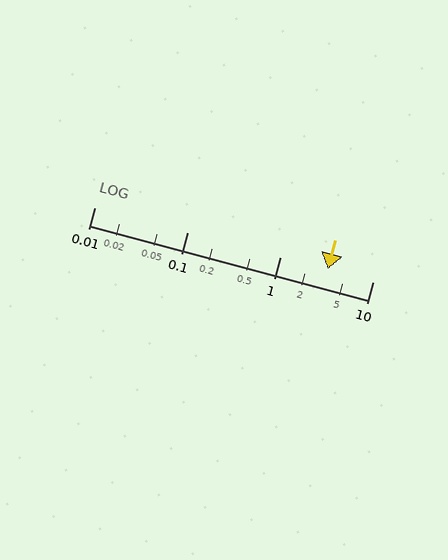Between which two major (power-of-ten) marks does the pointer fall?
The pointer is between 1 and 10.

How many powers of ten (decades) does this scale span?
The scale spans 3 decades, from 0.01 to 10.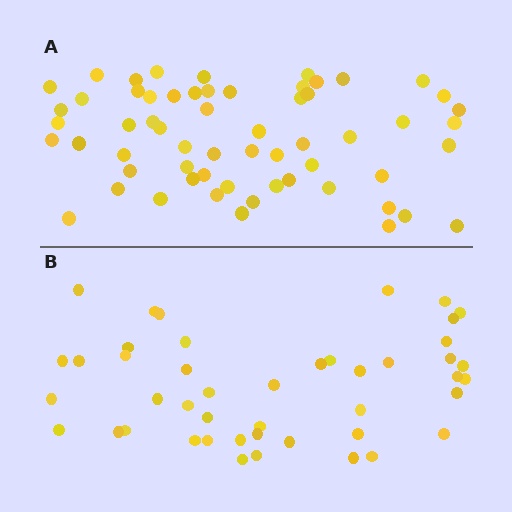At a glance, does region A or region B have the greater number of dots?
Region A (the top region) has more dots.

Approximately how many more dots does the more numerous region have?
Region A has approximately 15 more dots than region B.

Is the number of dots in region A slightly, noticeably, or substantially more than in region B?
Region A has noticeably more, but not dramatically so. The ratio is roughly 1.3 to 1.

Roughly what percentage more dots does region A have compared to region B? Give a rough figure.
About 35% more.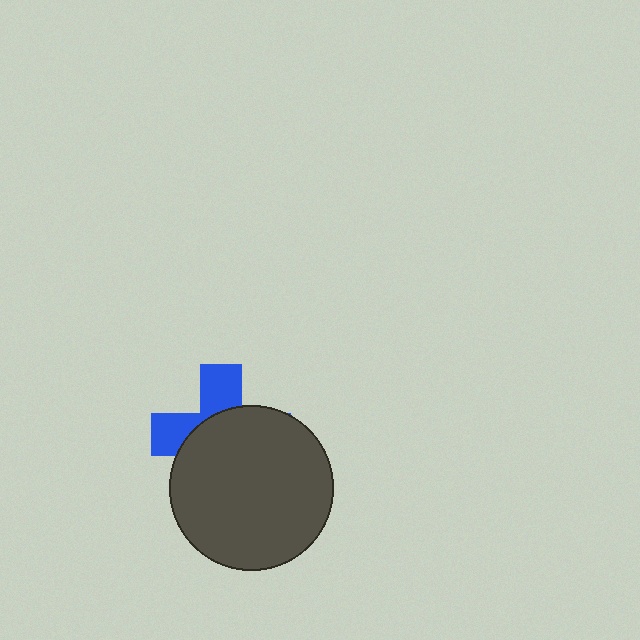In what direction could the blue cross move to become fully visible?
The blue cross could move up. That would shift it out from behind the dark gray circle entirely.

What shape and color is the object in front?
The object in front is a dark gray circle.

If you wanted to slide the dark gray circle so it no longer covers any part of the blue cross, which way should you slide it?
Slide it down — that is the most direct way to separate the two shapes.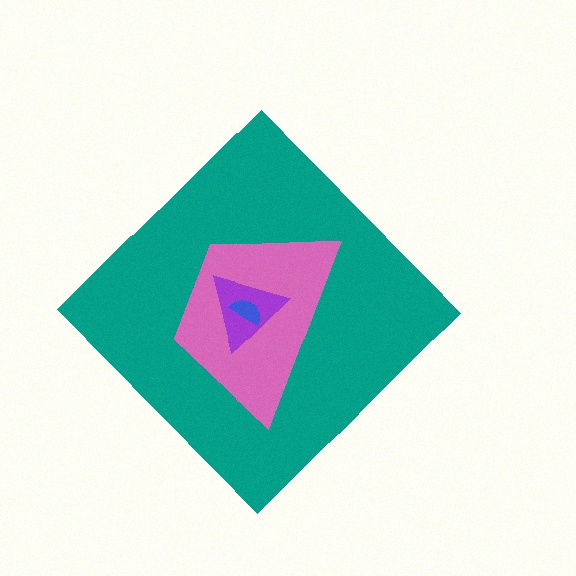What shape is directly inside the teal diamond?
The pink trapezoid.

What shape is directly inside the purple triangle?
The blue semicircle.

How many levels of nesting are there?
4.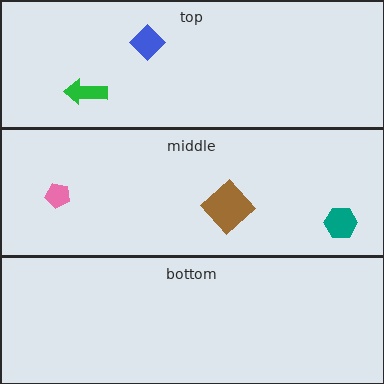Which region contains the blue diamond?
The top region.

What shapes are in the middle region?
The teal hexagon, the pink pentagon, the brown diamond.